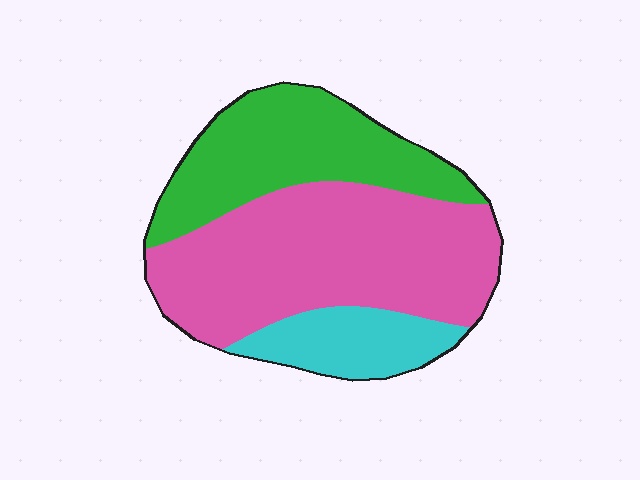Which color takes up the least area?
Cyan, at roughly 15%.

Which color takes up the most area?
Pink, at roughly 55%.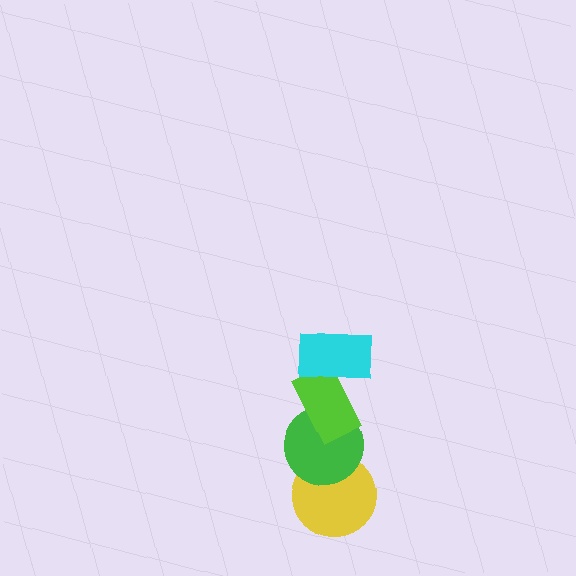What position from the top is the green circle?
The green circle is 3rd from the top.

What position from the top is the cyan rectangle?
The cyan rectangle is 1st from the top.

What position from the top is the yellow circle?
The yellow circle is 4th from the top.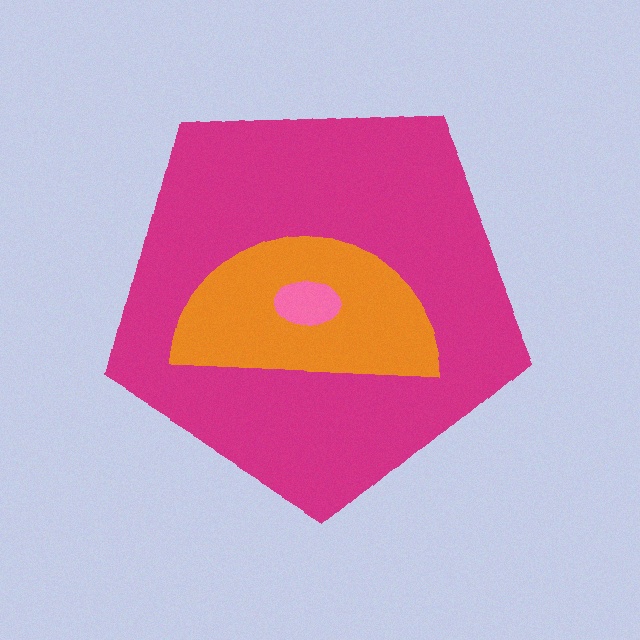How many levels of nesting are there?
3.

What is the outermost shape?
The magenta pentagon.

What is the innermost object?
The pink ellipse.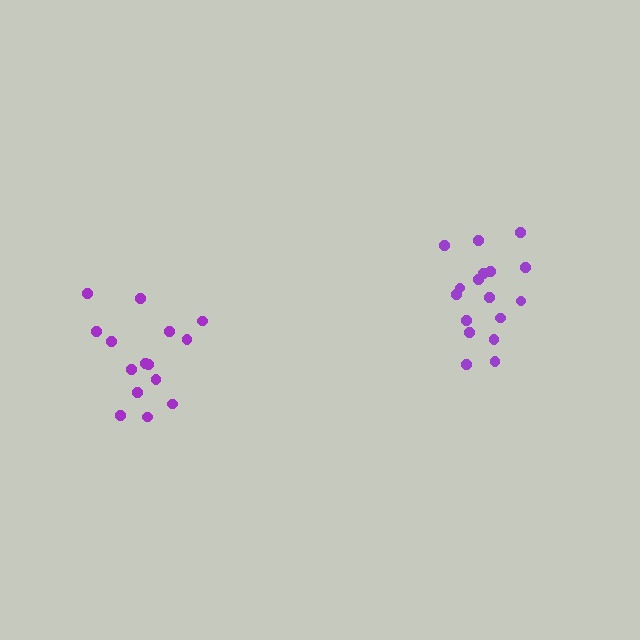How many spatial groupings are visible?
There are 2 spatial groupings.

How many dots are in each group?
Group 1: 15 dots, Group 2: 17 dots (32 total).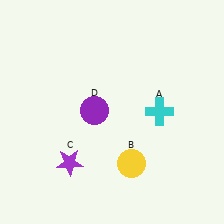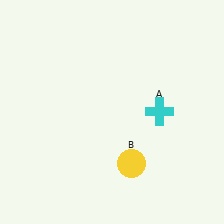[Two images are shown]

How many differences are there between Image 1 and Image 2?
There are 2 differences between the two images.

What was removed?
The purple star (C), the purple circle (D) were removed in Image 2.